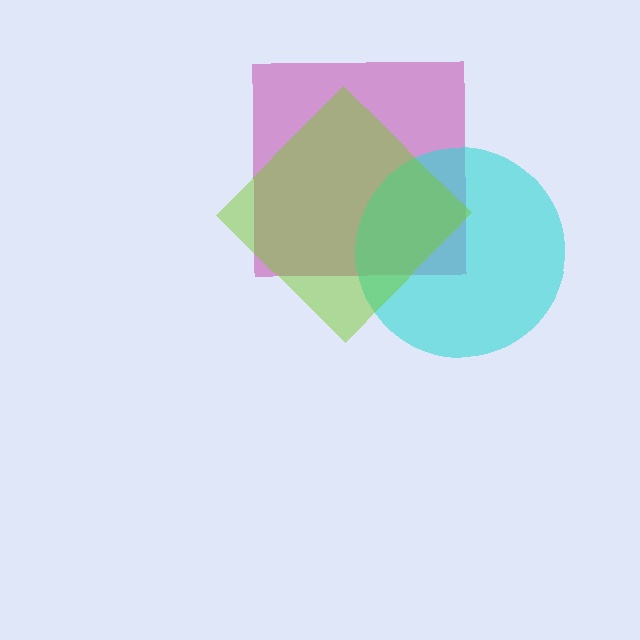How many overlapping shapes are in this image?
There are 3 overlapping shapes in the image.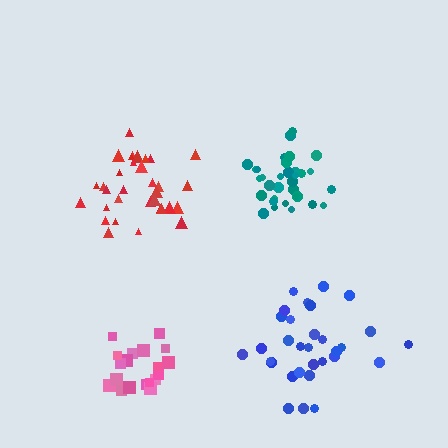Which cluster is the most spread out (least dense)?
Blue.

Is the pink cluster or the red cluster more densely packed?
Pink.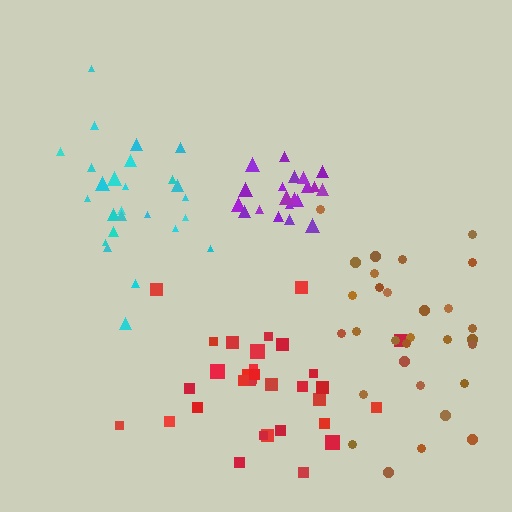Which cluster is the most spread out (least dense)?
Brown.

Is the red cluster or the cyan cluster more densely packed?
Cyan.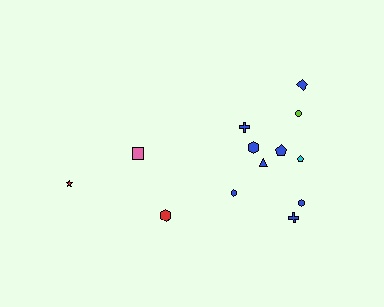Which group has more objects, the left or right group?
The right group.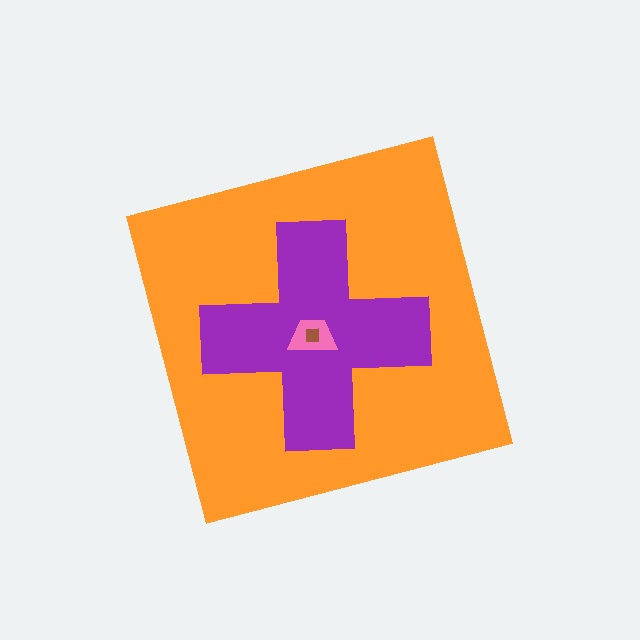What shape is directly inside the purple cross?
The pink trapezoid.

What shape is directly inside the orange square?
The purple cross.